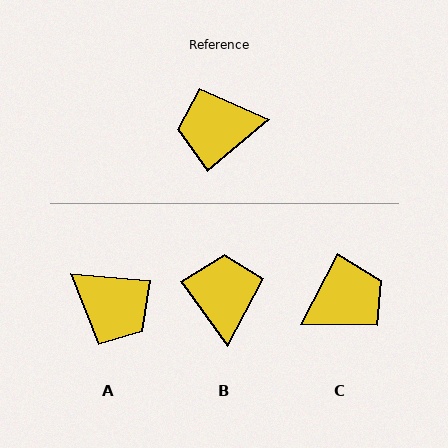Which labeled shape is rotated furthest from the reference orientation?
C, about 157 degrees away.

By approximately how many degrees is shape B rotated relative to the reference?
Approximately 94 degrees clockwise.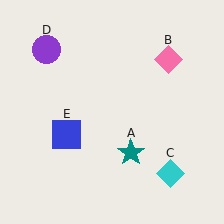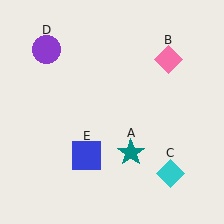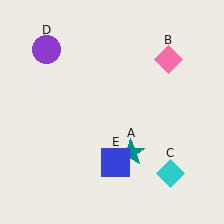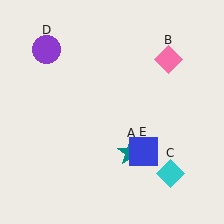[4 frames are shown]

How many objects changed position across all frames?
1 object changed position: blue square (object E).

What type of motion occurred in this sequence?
The blue square (object E) rotated counterclockwise around the center of the scene.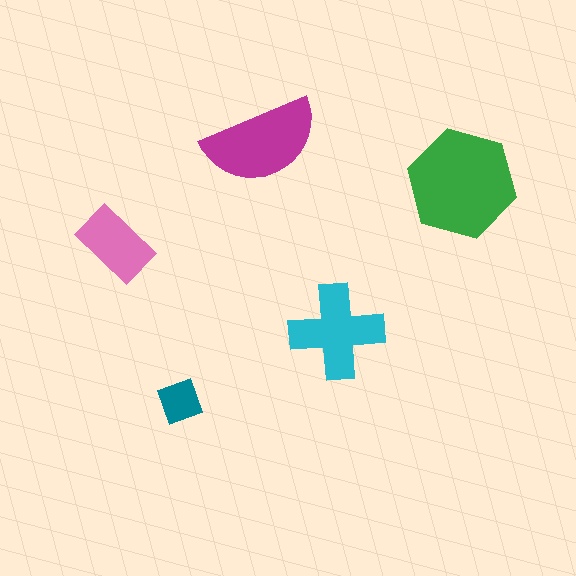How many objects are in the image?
There are 5 objects in the image.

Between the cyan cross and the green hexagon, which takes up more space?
The green hexagon.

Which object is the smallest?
The teal diamond.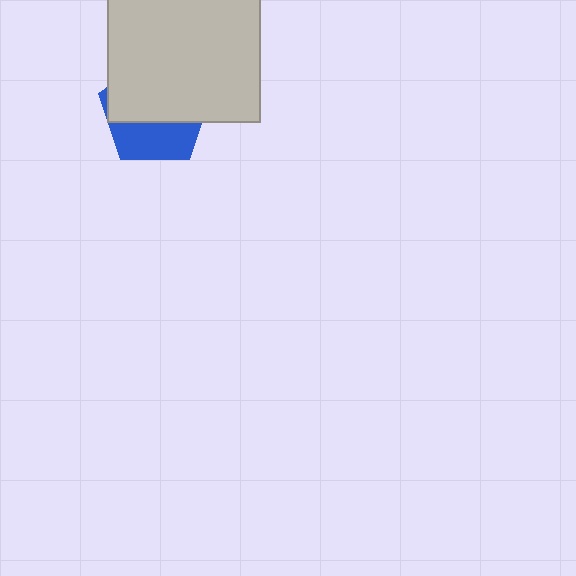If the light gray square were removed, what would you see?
You would see the complete blue pentagon.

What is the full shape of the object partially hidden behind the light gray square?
The partially hidden object is a blue pentagon.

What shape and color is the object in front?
The object in front is a light gray square.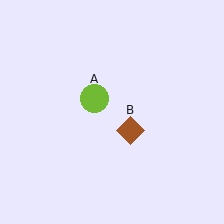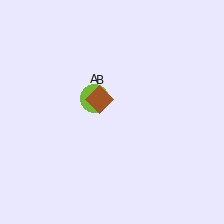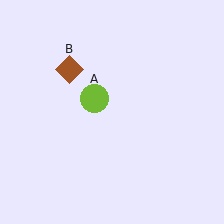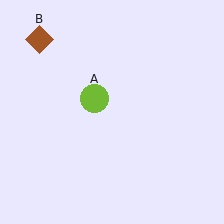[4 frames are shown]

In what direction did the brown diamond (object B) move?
The brown diamond (object B) moved up and to the left.